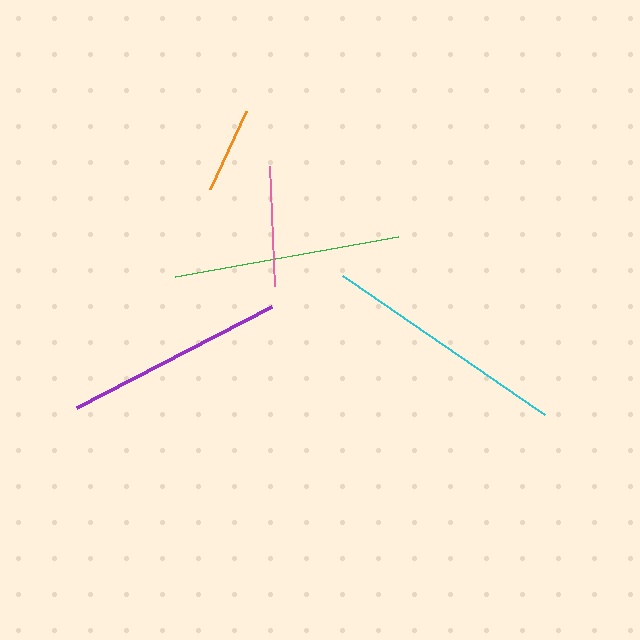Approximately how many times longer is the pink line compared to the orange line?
The pink line is approximately 1.4 times the length of the orange line.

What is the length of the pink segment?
The pink segment is approximately 120 pixels long.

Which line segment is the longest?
The cyan line is the longest at approximately 245 pixels.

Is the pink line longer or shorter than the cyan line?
The cyan line is longer than the pink line.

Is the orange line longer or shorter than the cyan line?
The cyan line is longer than the orange line.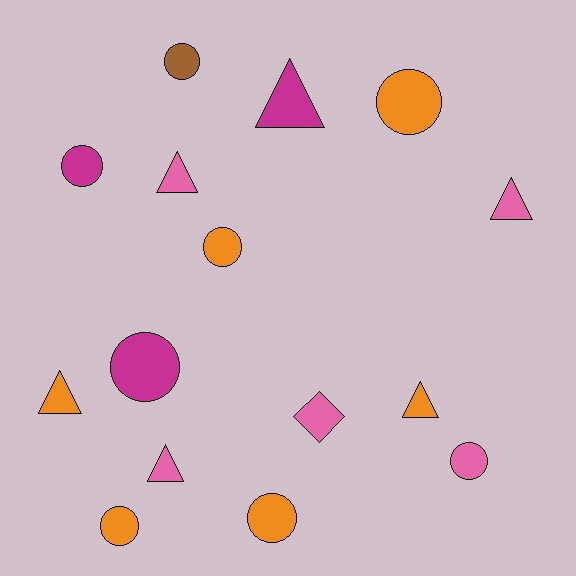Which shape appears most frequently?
Circle, with 8 objects.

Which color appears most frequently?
Orange, with 6 objects.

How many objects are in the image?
There are 15 objects.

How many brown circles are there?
There is 1 brown circle.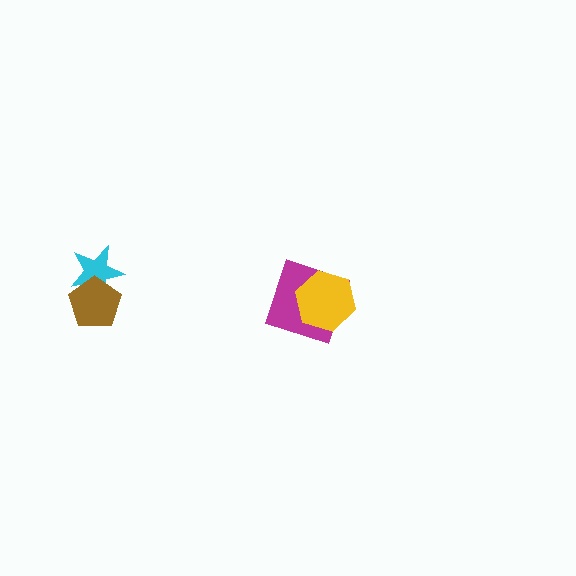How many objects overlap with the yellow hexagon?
1 object overlaps with the yellow hexagon.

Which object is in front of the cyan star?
The brown pentagon is in front of the cyan star.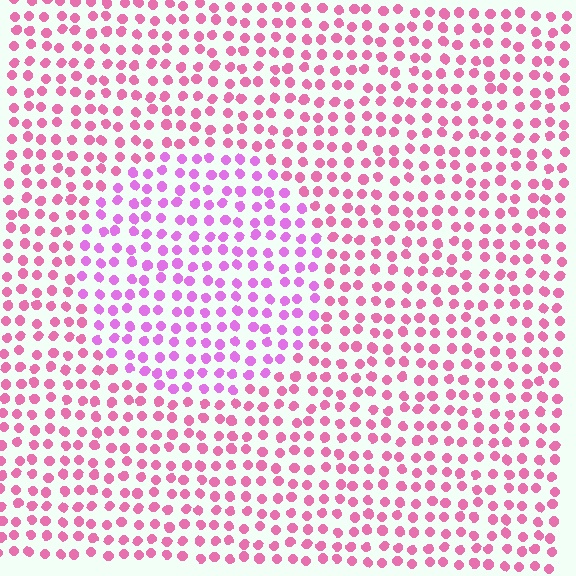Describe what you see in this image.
The image is filled with small pink elements in a uniform arrangement. A circle-shaped region is visible where the elements are tinted to a slightly different hue, forming a subtle color boundary.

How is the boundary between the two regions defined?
The boundary is defined purely by a slight shift in hue (about 33 degrees). Spacing, size, and orientation are identical on both sides.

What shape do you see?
I see a circle.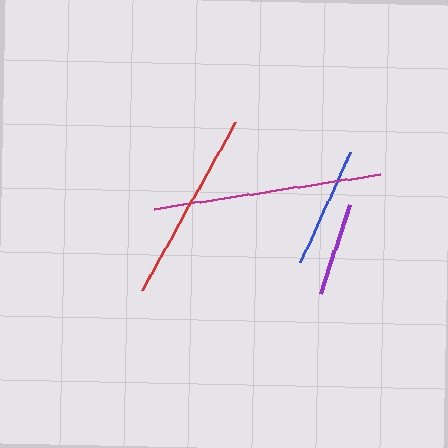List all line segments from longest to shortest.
From longest to shortest: magenta, red, blue, purple.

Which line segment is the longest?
The magenta line is the longest at approximately 228 pixels.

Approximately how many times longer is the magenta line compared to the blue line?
The magenta line is approximately 1.9 times the length of the blue line.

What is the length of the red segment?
The red segment is approximately 193 pixels long.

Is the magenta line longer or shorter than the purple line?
The magenta line is longer than the purple line.